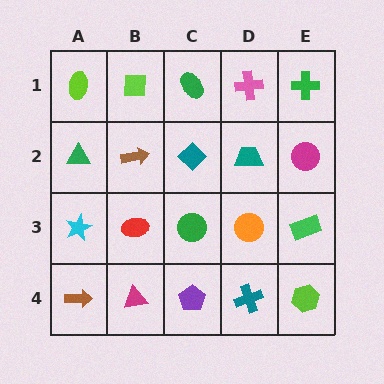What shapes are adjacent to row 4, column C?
A green circle (row 3, column C), a magenta triangle (row 4, column B), a teal cross (row 4, column D).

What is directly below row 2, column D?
An orange circle.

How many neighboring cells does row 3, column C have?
4.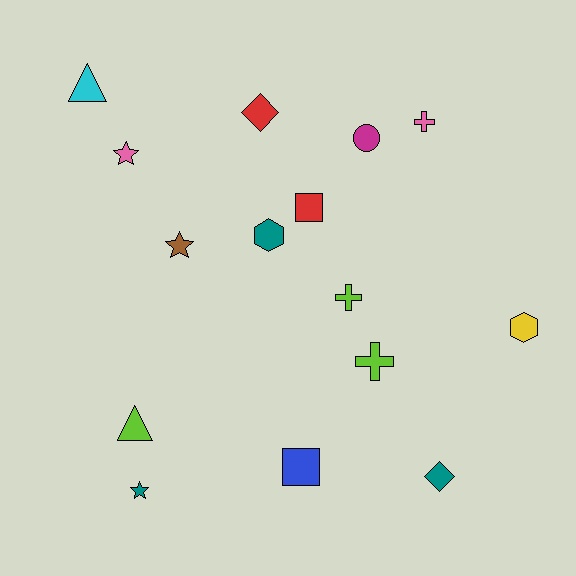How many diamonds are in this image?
There are 2 diamonds.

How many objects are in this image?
There are 15 objects.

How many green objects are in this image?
There are no green objects.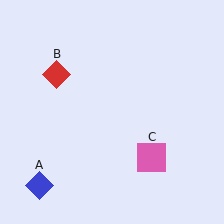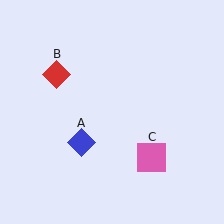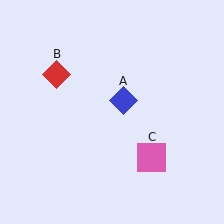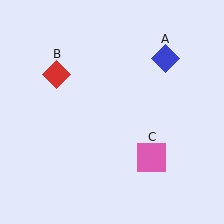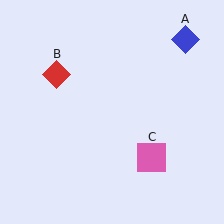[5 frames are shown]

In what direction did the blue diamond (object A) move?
The blue diamond (object A) moved up and to the right.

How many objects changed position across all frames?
1 object changed position: blue diamond (object A).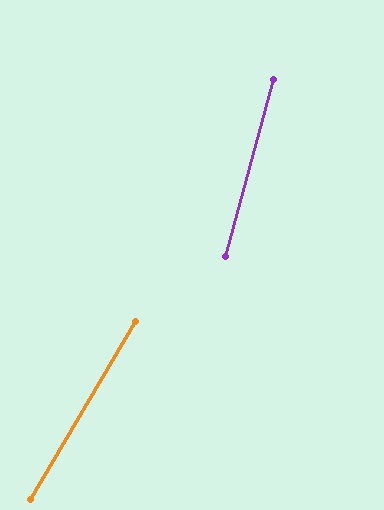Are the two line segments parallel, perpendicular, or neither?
Neither parallel nor perpendicular — they differ by about 15°.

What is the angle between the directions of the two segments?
Approximately 15 degrees.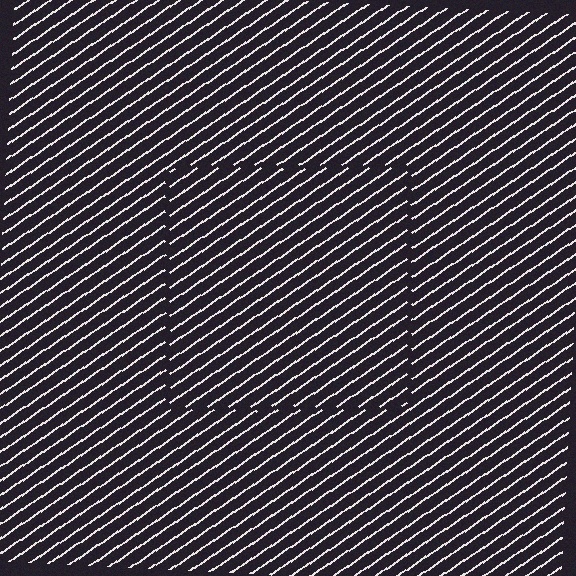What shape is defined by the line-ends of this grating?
An illusory square. The interior of the shape contains the same grating, shifted by half a period — the contour is defined by the phase discontinuity where line-ends from the inner and outer gratings abut.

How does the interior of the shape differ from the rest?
The interior of the shape contains the same grating, shifted by half a period — the contour is defined by the phase discontinuity where line-ends from the inner and outer gratings abut.